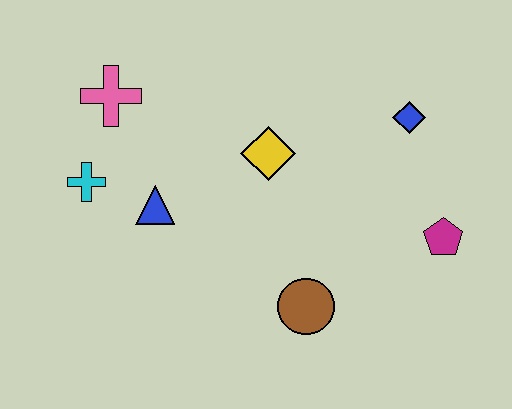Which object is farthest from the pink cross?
The magenta pentagon is farthest from the pink cross.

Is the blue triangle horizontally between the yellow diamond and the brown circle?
No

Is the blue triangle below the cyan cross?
Yes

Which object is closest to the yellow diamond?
The blue triangle is closest to the yellow diamond.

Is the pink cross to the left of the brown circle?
Yes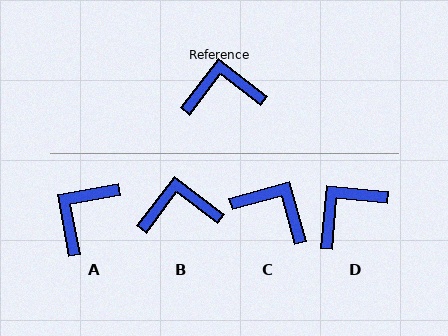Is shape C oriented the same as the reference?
No, it is off by about 37 degrees.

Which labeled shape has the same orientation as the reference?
B.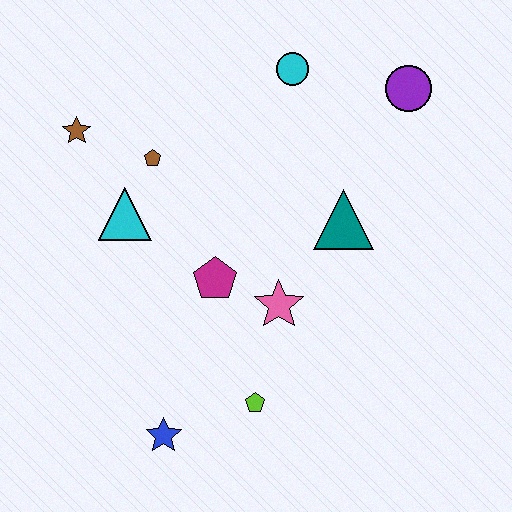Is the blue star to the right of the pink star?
No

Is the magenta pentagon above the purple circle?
No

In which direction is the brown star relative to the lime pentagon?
The brown star is above the lime pentagon.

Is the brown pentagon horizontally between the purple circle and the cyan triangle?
Yes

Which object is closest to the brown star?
The brown pentagon is closest to the brown star.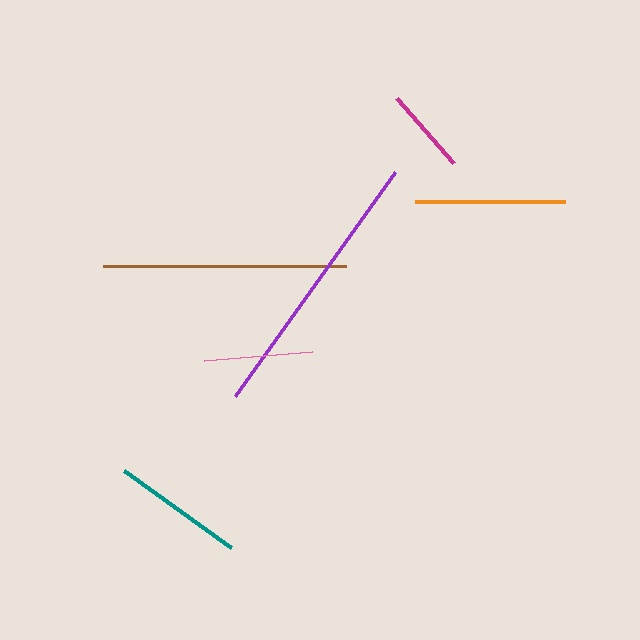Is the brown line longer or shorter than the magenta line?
The brown line is longer than the magenta line.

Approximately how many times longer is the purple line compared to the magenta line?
The purple line is approximately 3.2 times the length of the magenta line.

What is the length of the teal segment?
The teal segment is approximately 132 pixels long.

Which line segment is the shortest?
The magenta line is the shortest at approximately 86 pixels.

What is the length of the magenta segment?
The magenta segment is approximately 86 pixels long.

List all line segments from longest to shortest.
From longest to shortest: purple, brown, orange, teal, pink, magenta.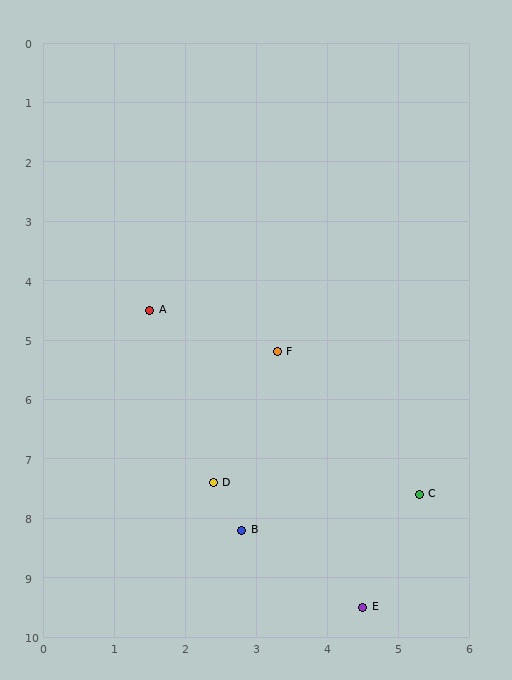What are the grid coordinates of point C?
Point C is at approximately (5.3, 7.6).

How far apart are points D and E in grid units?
Points D and E are about 3.0 grid units apart.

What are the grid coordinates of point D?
Point D is at approximately (2.4, 7.4).